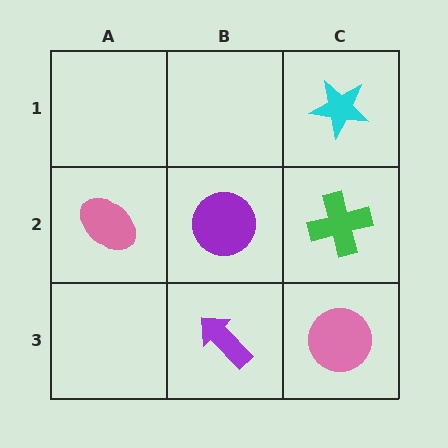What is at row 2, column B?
A purple circle.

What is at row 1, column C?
A cyan star.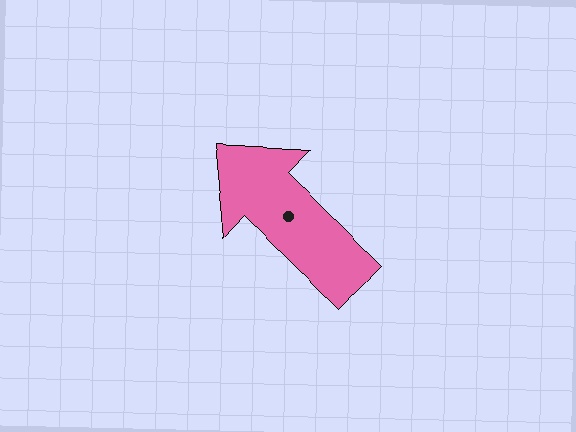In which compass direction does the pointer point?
Northwest.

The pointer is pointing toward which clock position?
Roughly 10 o'clock.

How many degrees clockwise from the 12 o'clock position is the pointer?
Approximately 314 degrees.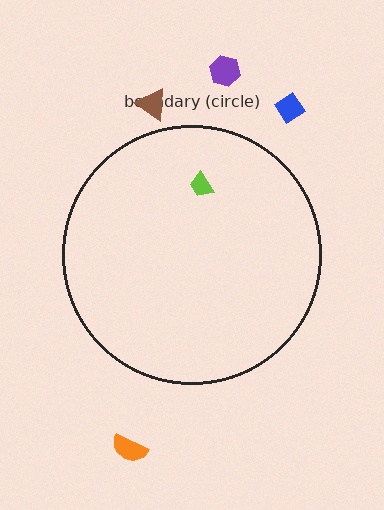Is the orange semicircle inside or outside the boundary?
Outside.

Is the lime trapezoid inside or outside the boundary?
Inside.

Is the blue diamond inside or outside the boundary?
Outside.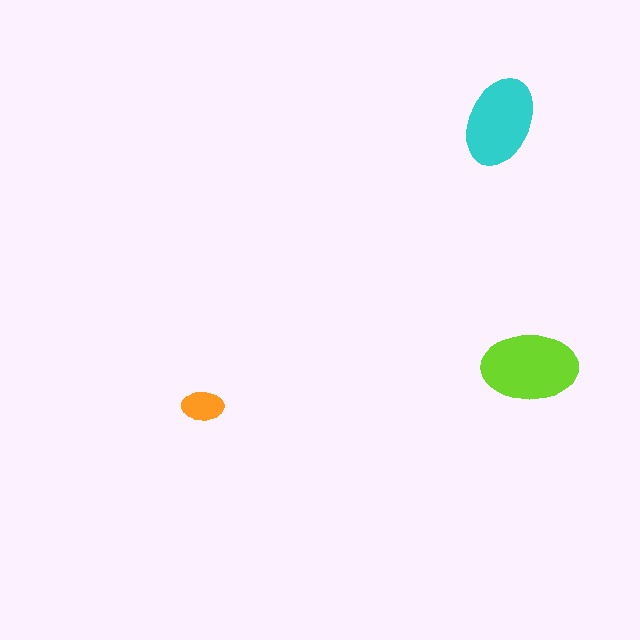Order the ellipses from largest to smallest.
the lime one, the cyan one, the orange one.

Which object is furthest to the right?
The lime ellipse is rightmost.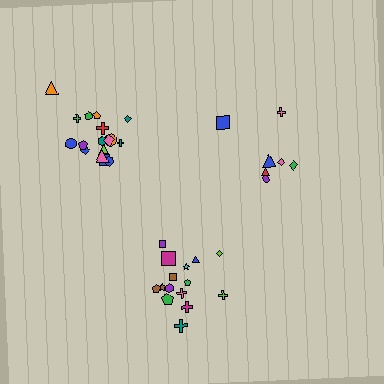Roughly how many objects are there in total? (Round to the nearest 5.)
Roughly 40 objects in total.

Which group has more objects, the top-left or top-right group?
The top-left group.